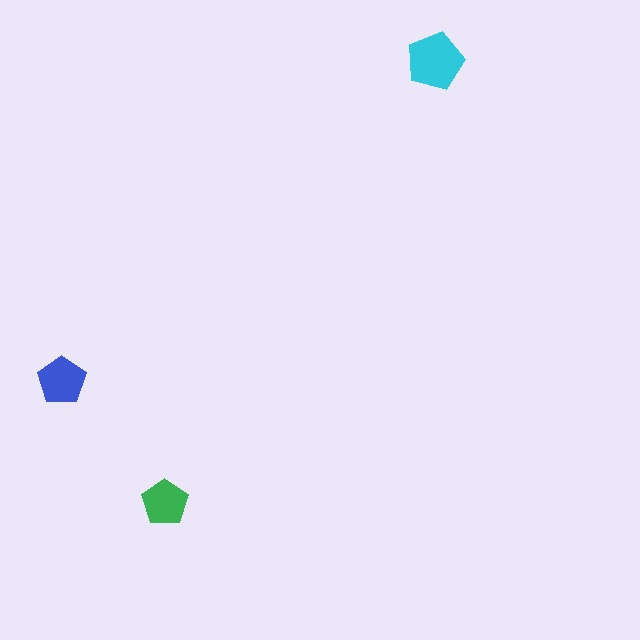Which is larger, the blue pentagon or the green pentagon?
The blue one.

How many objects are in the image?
There are 3 objects in the image.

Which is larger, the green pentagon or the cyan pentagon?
The cyan one.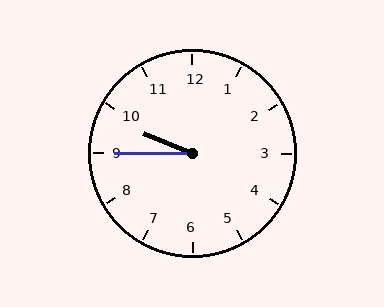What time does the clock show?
9:45.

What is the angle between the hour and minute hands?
Approximately 22 degrees.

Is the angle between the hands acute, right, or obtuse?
It is acute.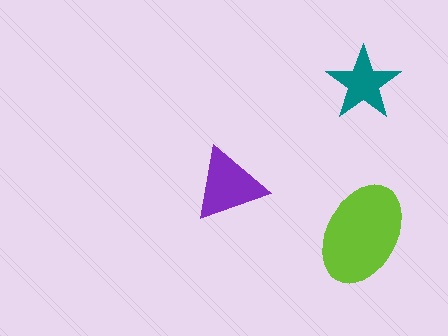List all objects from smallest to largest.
The teal star, the purple triangle, the lime ellipse.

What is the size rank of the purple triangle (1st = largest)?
2nd.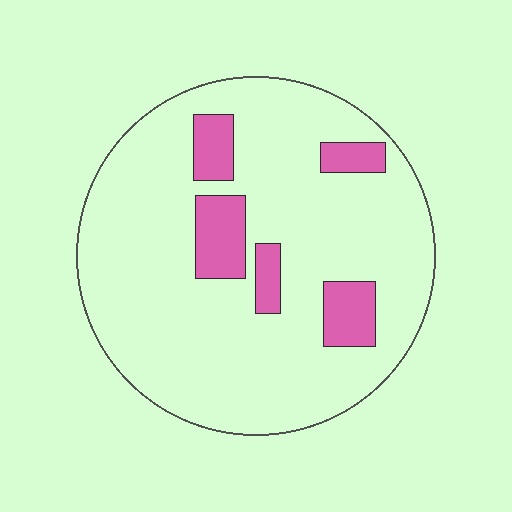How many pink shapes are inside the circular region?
5.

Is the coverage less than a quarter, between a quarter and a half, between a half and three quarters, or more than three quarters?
Less than a quarter.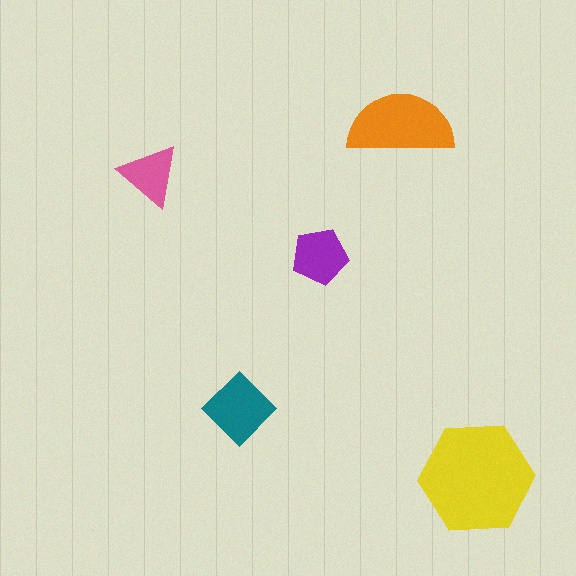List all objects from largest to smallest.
The yellow hexagon, the orange semicircle, the teal diamond, the purple pentagon, the pink triangle.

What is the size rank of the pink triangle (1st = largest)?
5th.